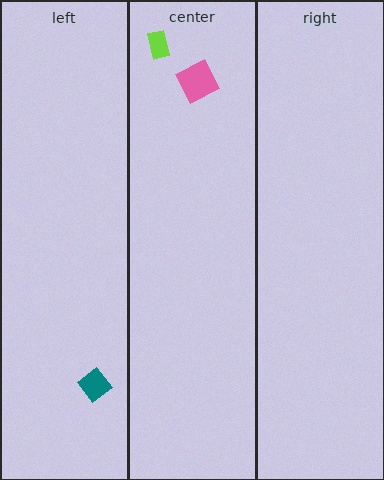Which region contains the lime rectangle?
The center region.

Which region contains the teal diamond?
The left region.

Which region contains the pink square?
The center region.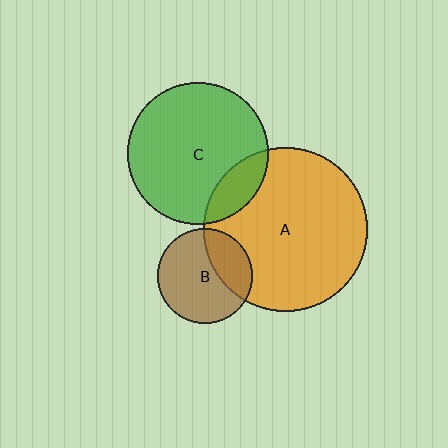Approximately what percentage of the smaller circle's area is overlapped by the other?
Approximately 30%.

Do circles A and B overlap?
Yes.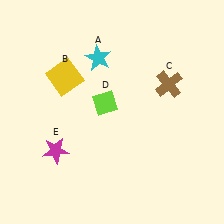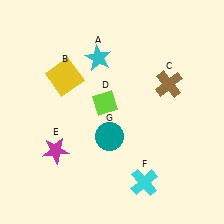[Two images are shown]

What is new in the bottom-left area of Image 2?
A teal circle (G) was added in the bottom-left area of Image 2.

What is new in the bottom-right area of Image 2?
A cyan cross (F) was added in the bottom-right area of Image 2.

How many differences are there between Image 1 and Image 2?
There are 2 differences between the two images.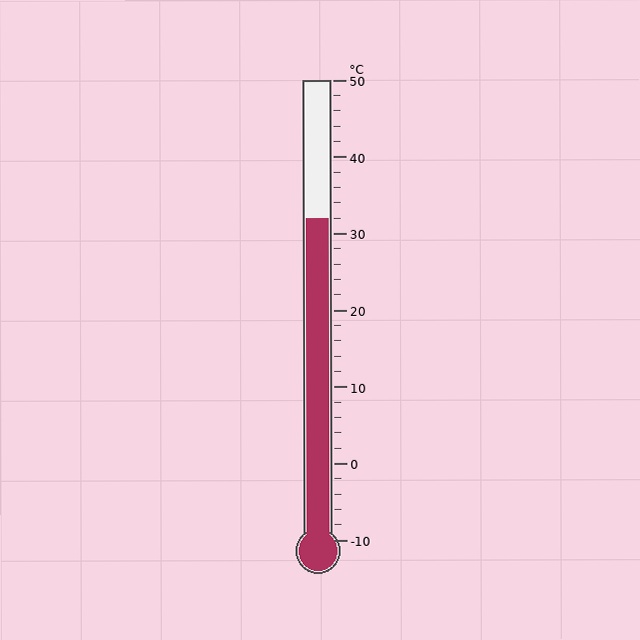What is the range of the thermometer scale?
The thermometer scale ranges from -10°C to 50°C.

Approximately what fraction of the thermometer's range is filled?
The thermometer is filled to approximately 70% of its range.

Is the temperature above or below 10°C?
The temperature is above 10°C.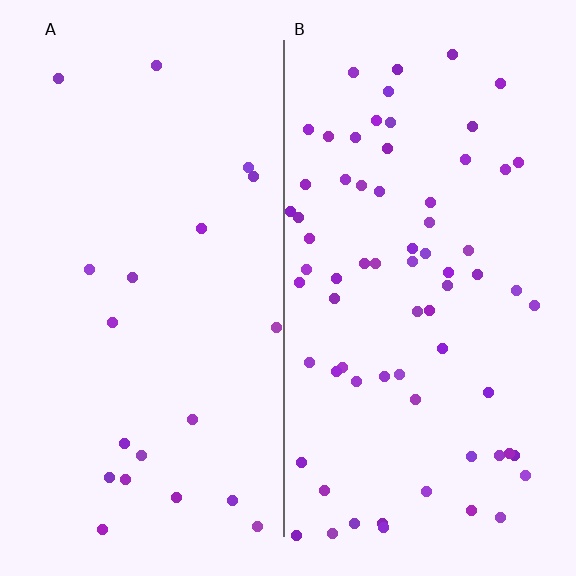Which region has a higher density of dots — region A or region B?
B (the right).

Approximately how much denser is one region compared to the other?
Approximately 3.5× — region B over region A.